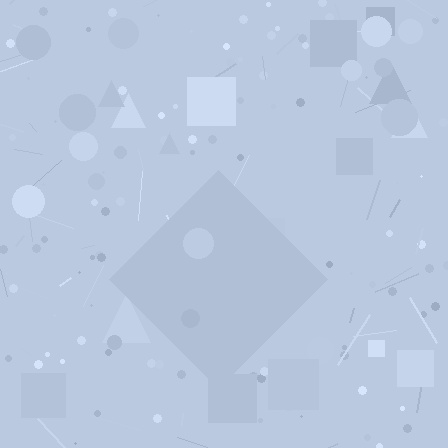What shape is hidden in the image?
A diamond is hidden in the image.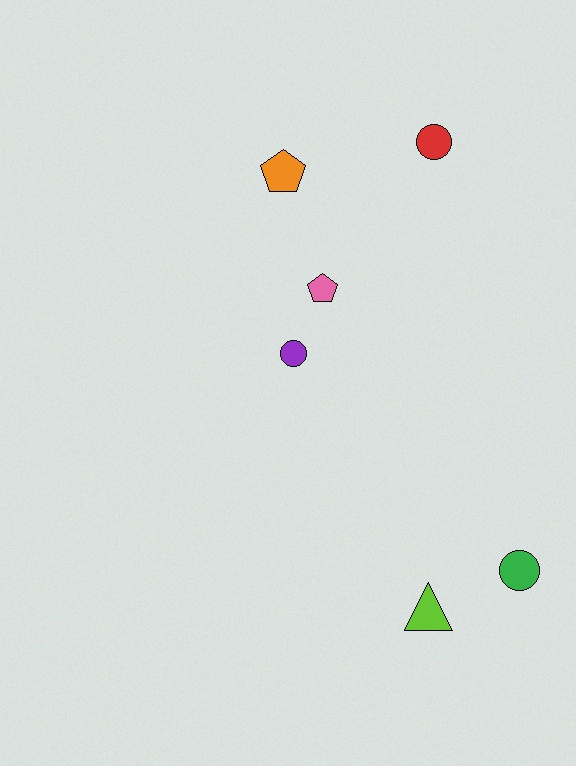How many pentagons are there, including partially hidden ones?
There are 2 pentagons.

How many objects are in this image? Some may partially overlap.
There are 6 objects.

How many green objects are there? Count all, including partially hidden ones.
There is 1 green object.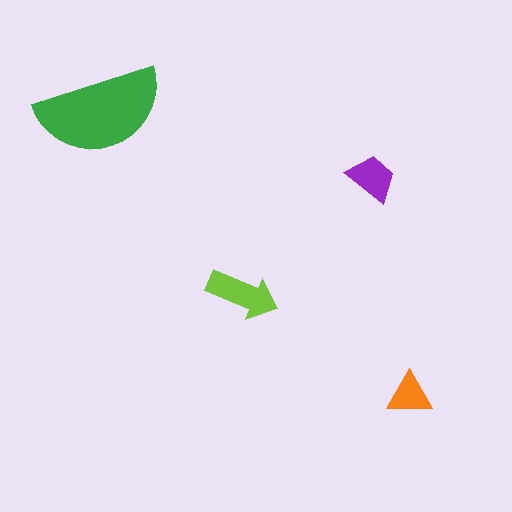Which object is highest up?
The green semicircle is topmost.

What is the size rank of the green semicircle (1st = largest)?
1st.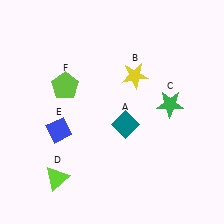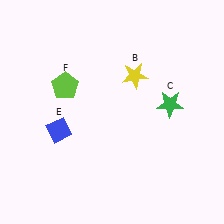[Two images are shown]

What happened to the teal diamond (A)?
The teal diamond (A) was removed in Image 2. It was in the bottom-right area of Image 1.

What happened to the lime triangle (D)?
The lime triangle (D) was removed in Image 2. It was in the bottom-left area of Image 1.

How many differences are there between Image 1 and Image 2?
There are 2 differences between the two images.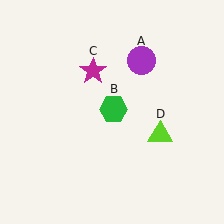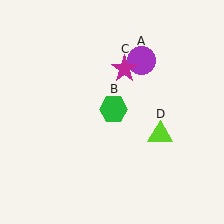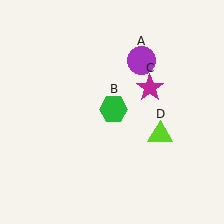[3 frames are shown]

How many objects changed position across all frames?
1 object changed position: magenta star (object C).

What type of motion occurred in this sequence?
The magenta star (object C) rotated clockwise around the center of the scene.